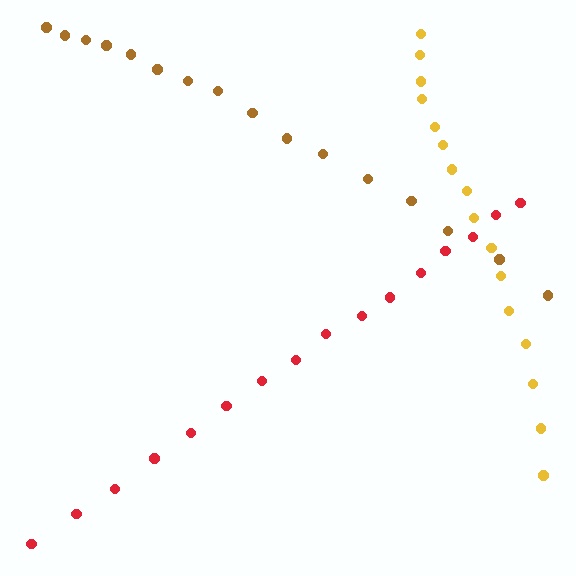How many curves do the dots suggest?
There are 3 distinct paths.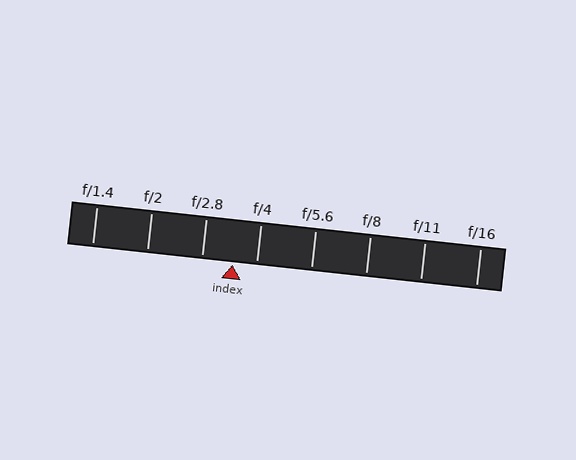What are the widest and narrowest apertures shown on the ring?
The widest aperture shown is f/1.4 and the narrowest is f/16.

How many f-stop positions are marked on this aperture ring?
There are 8 f-stop positions marked.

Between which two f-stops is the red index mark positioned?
The index mark is between f/2.8 and f/4.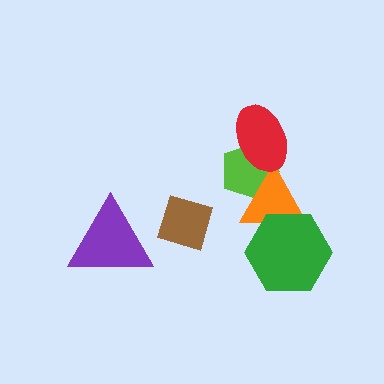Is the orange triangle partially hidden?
Yes, it is partially covered by another shape.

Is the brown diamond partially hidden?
No, no other shape covers it.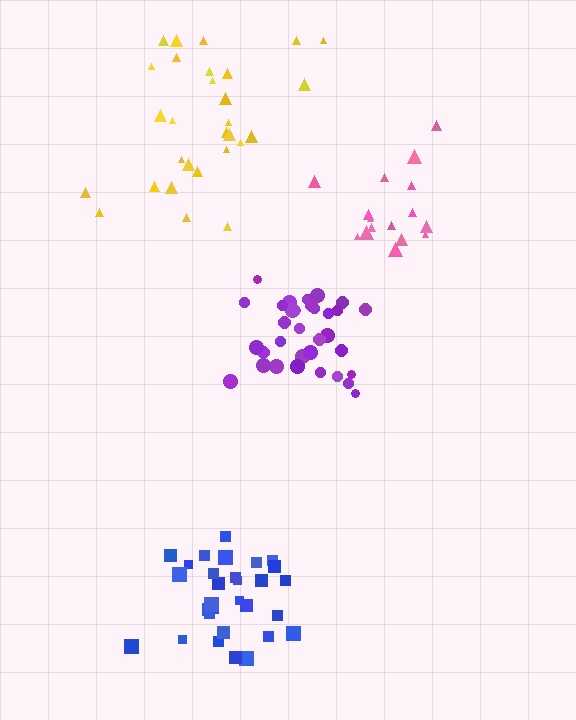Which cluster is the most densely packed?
Purple.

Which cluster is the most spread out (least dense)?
Yellow.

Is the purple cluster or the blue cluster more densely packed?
Purple.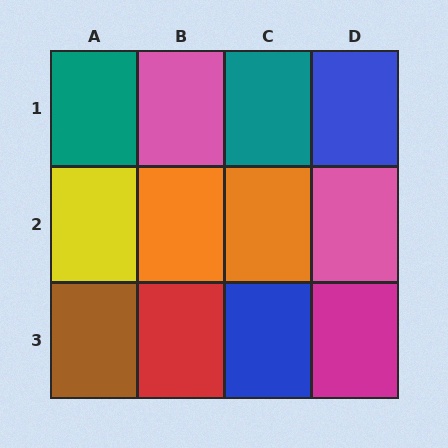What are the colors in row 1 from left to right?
Teal, pink, teal, blue.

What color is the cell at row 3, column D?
Magenta.